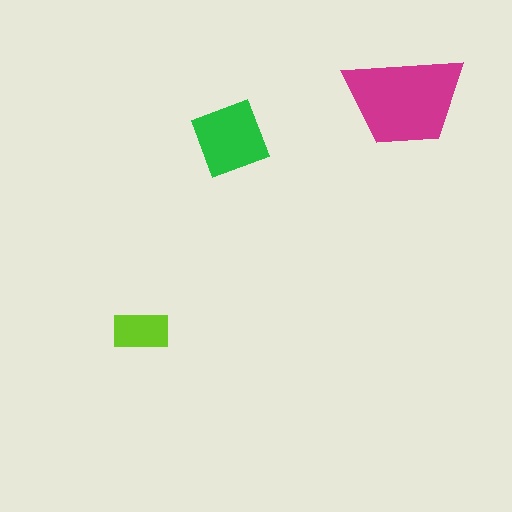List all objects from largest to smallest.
The magenta trapezoid, the green square, the lime rectangle.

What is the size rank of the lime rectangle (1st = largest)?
3rd.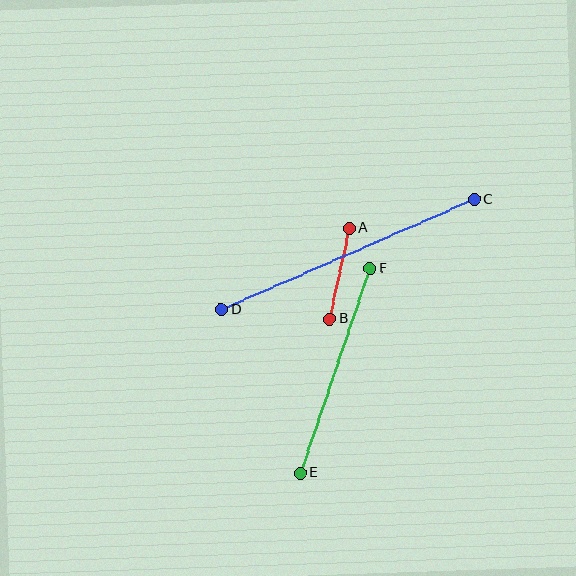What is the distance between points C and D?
The distance is approximately 276 pixels.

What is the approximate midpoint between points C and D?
The midpoint is at approximately (348, 254) pixels.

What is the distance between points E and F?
The distance is approximately 216 pixels.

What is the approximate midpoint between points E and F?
The midpoint is at approximately (335, 371) pixels.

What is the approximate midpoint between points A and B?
The midpoint is at approximately (340, 273) pixels.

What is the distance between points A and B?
The distance is approximately 93 pixels.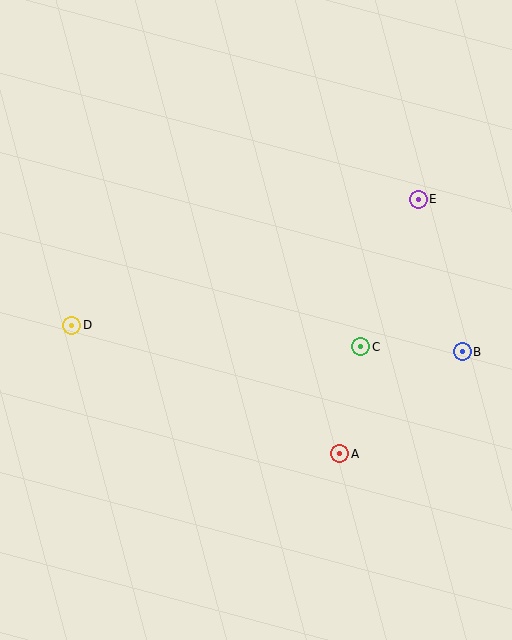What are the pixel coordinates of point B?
Point B is at (462, 352).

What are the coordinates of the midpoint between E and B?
The midpoint between E and B is at (440, 276).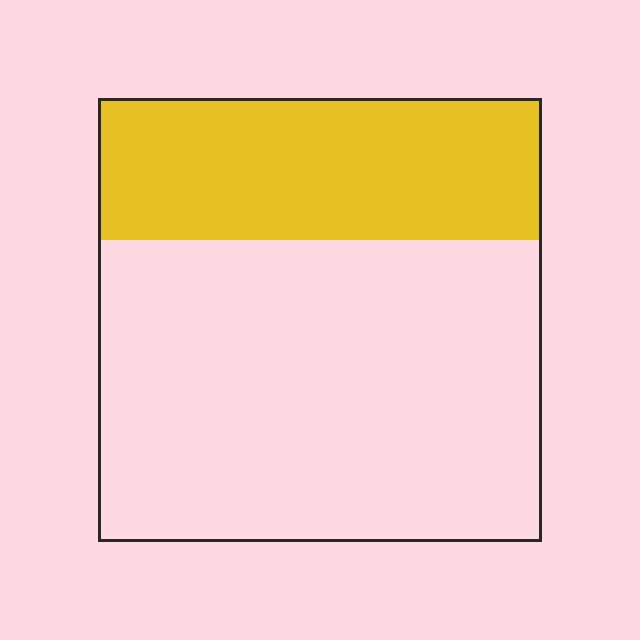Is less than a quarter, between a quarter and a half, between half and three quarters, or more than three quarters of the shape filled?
Between a quarter and a half.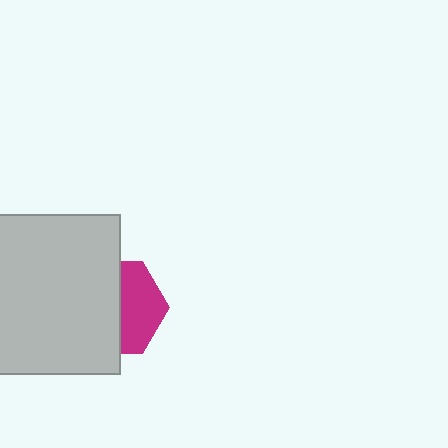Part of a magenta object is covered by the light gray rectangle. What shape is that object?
It is a hexagon.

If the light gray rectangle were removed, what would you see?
You would see the complete magenta hexagon.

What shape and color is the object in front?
The object in front is a light gray rectangle.